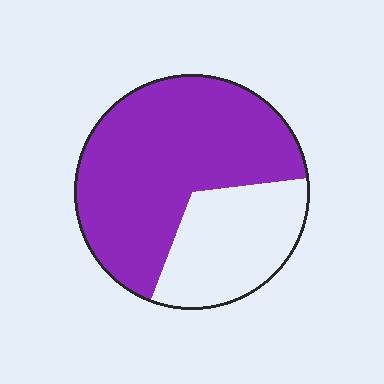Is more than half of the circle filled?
Yes.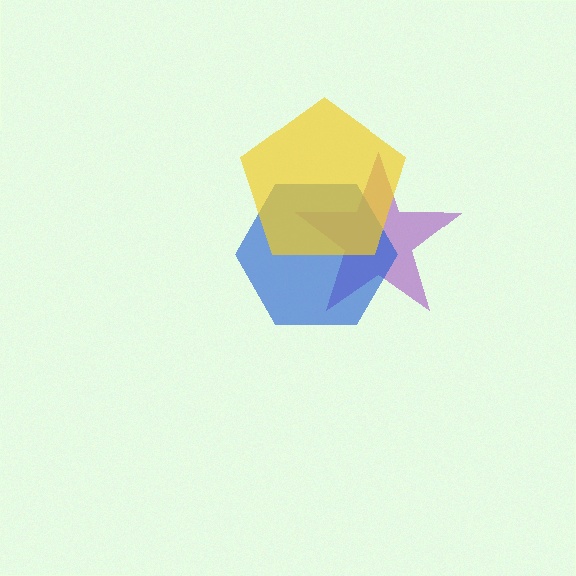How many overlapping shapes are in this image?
There are 3 overlapping shapes in the image.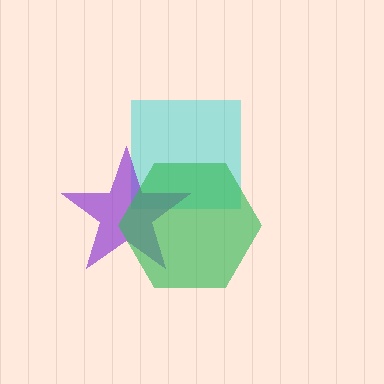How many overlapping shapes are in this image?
There are 3 overlapping shapes in the image.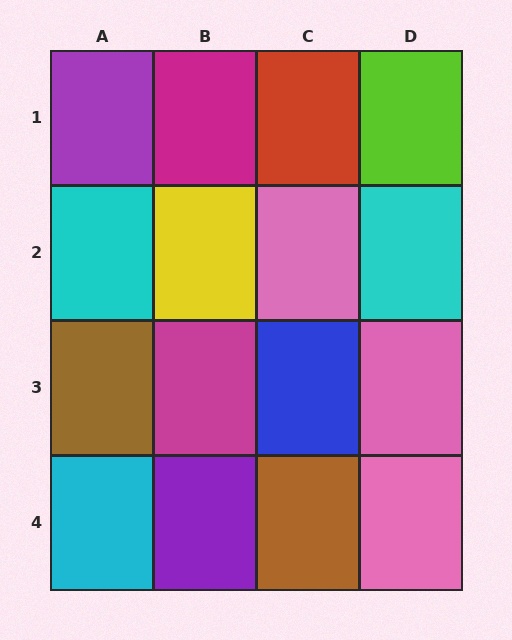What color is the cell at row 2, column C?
Pink.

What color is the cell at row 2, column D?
Cyan.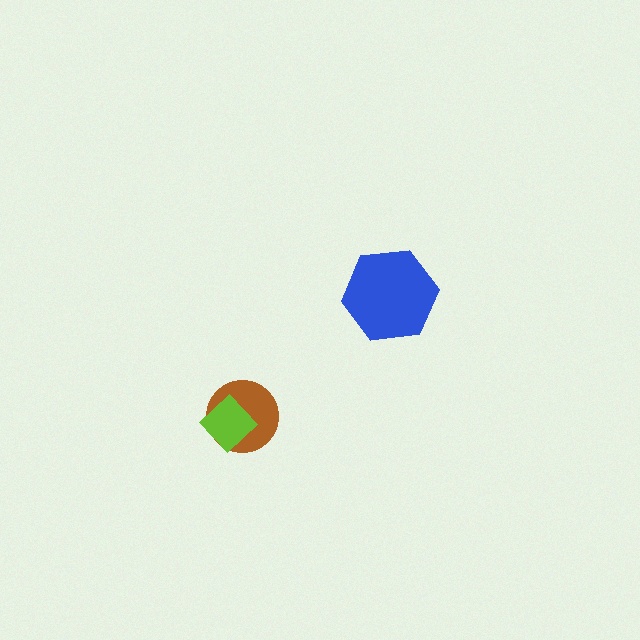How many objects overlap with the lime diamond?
1 object overlaps with the lime diamond.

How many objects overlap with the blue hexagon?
0 objects overlap with the blue hexagon.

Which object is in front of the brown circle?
The lime diamond is in front of the brown circle.